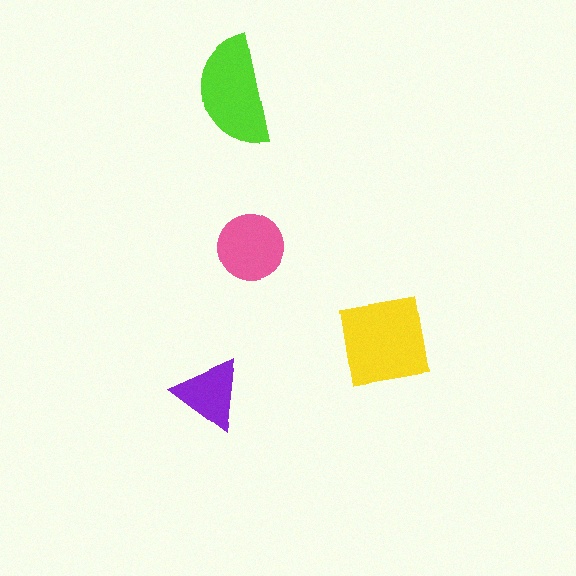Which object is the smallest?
The purple triangle.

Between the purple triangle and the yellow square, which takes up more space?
The yellow square.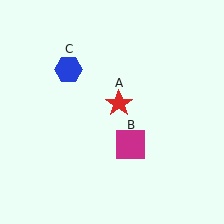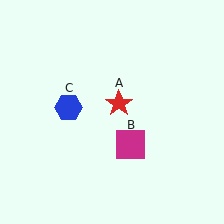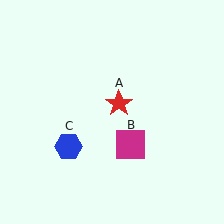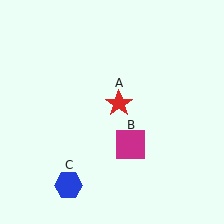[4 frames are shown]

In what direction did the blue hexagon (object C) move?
The blue hexagon (object C) moved down.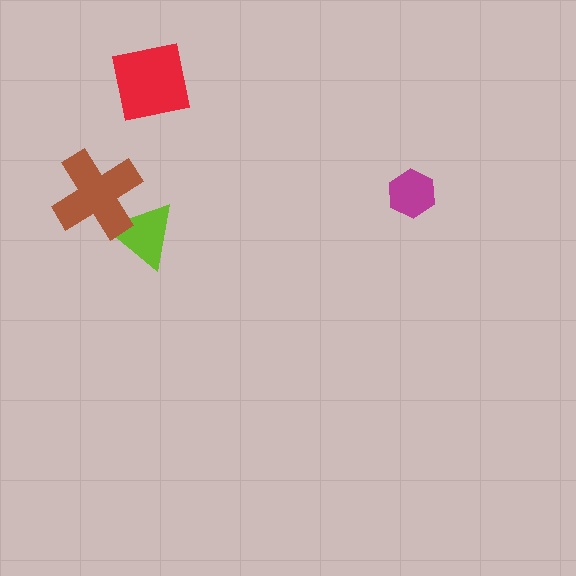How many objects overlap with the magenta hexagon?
0 objects overlap with the magenta hexagon.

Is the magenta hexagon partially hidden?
No, no other shape covers it.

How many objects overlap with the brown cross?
1 object overlaps with the brown cross.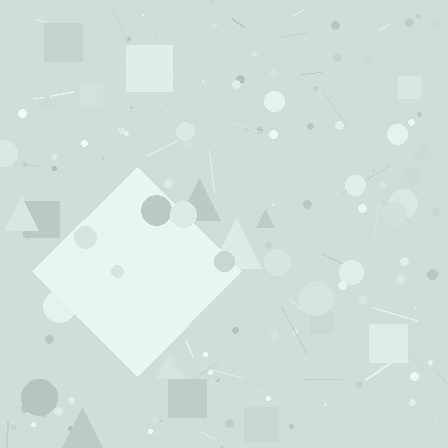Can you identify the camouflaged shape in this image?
The camouflaged shape is a diamond.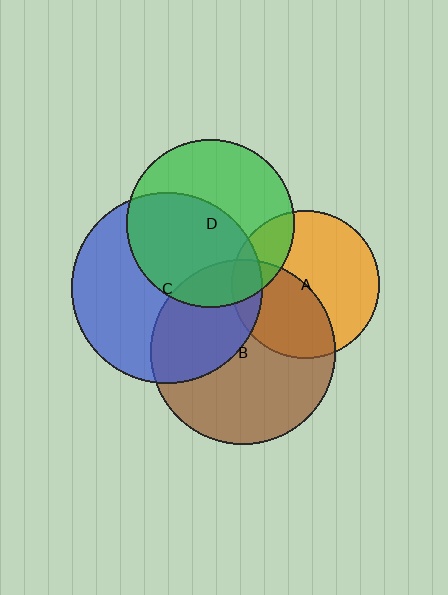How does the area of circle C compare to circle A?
Approximately 1.7 times.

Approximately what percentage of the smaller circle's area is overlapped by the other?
Approximately 35%.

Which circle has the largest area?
Circle C (blue).